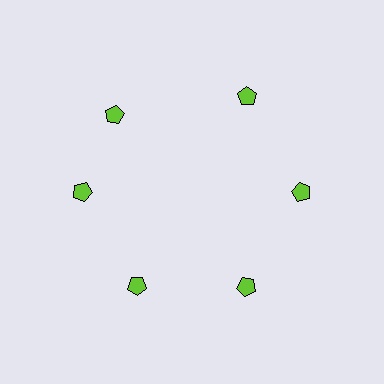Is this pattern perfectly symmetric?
No. The 6 lime pentagons are arranged in a ring, but one element near the 11 o'clock position is rotated out of alignment along the ring, breaking the 6-fold rotational symmetry.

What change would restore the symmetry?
The symmetry would be restored by rotating it back into even spacing with its neighbors so that all 6 pentagons sit at equal angles and equal distance from the center.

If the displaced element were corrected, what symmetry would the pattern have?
It would have 6-fold rotational symmetry — the pattern would map onto itself every 60 degrees.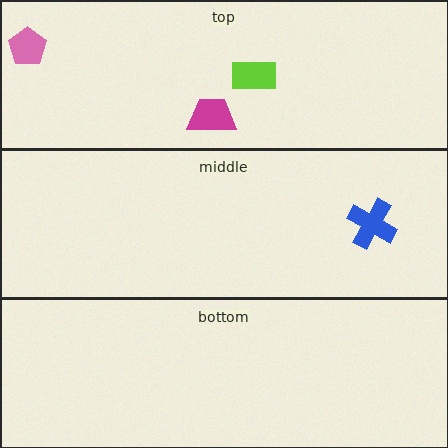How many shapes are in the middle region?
1.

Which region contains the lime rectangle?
The top region.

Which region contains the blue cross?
The middle region.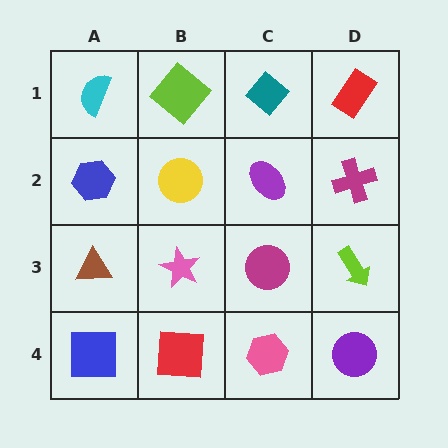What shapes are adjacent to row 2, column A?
A cyan semicircle (row 1, column A), a brown triangle (row 3, column A), a yellow circle (row 2, column B).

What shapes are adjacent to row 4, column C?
A magenta circle (row 3, column C), a red square (row 4, column B), a purple circle (row 4, column D).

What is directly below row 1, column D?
A magenta cross.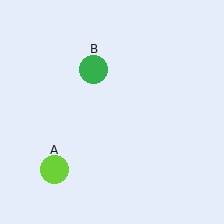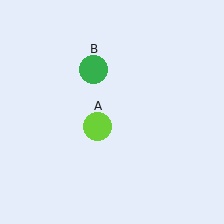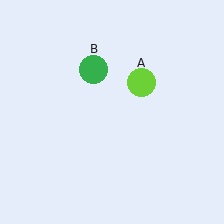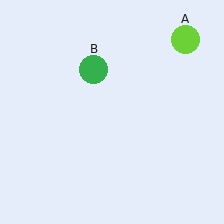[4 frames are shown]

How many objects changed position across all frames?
1 object changed position: lime circle (object A).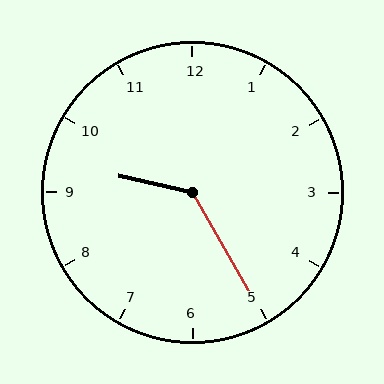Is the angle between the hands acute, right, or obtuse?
It is obtuse.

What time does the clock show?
9:25.